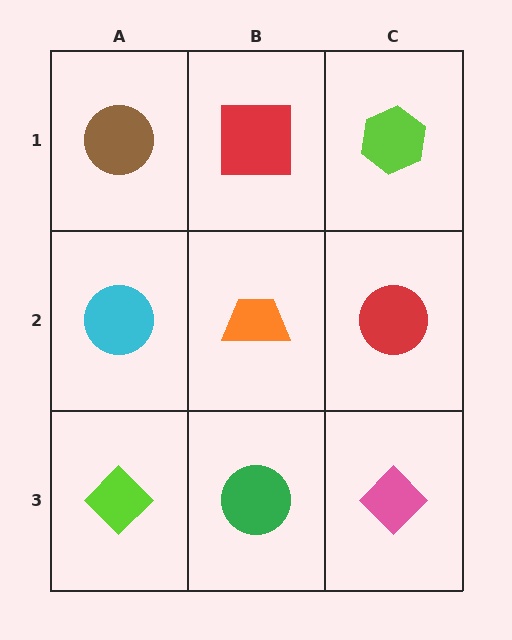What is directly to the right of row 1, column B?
A lime hexagon.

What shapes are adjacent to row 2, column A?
A brown circle (row 1, column A), a lime diamond (row 3, column A), an orange trapezoid (row 2, column B).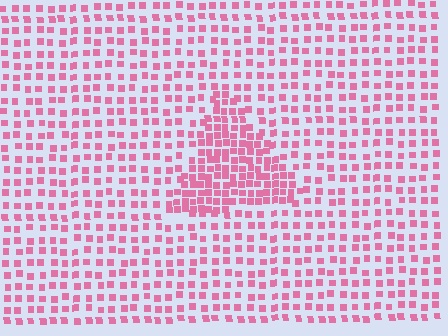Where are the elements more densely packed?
The elements are more densely packed inside the triangle boundary.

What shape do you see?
I see a triangle.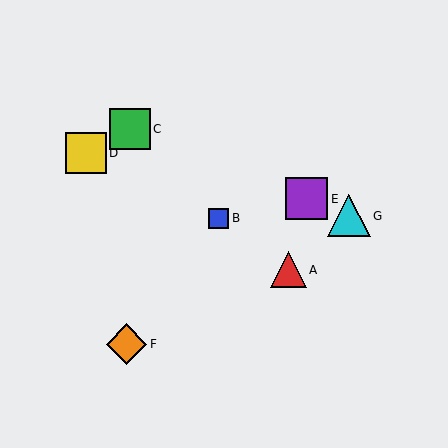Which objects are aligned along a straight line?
Objects C, E, G are aligned along a straight line.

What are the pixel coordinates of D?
Object D is at (86, 153).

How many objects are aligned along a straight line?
3 objects (C, E, G) are aligned along a straight line.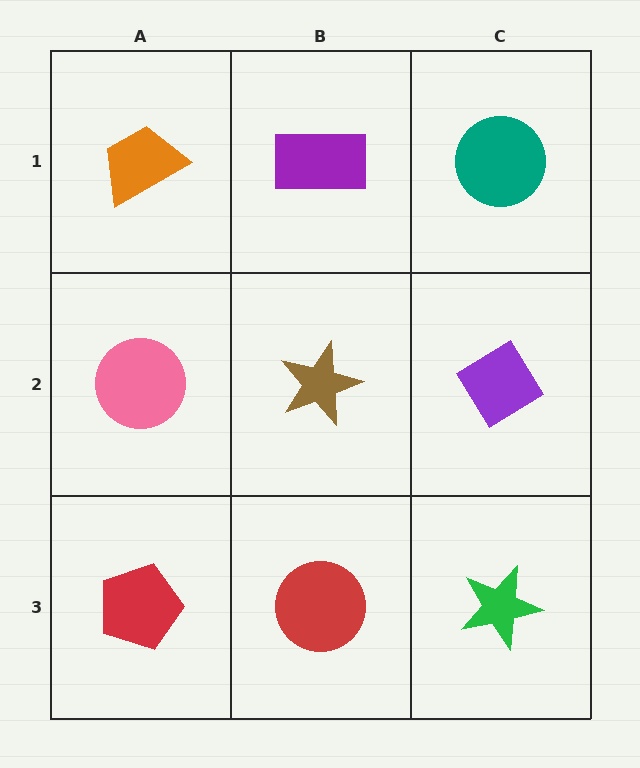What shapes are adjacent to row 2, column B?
A purple rectangle (row 1, column B), a red circle (row 3, column B), a pink circle (row 2, column A), a purple diamond (row 2, column C).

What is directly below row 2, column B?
A red circle.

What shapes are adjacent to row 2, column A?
An orange trapezoid (row 1, column A), a red pentagon (row 3, column A), a brown star (row 2, column B).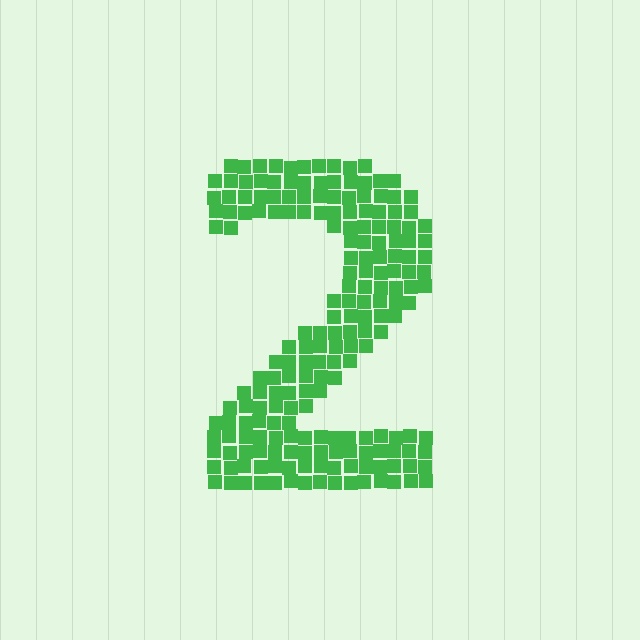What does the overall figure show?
The overall figure shows the digit 2.